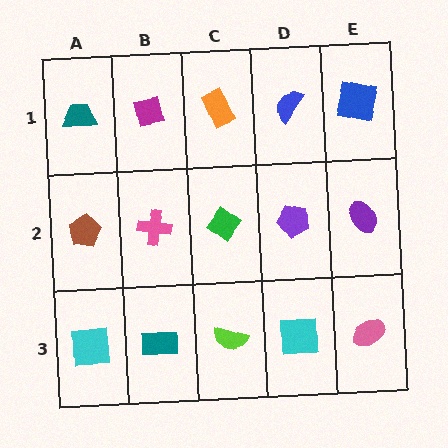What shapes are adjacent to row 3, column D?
A purple pentagon (row 2, column D), a lime semicircle (row 3, column C), a pink ellipse (row 3, column E).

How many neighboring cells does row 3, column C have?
3.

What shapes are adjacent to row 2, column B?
A magenta square (row 1, column B), a teal rectangle (row 3, column B), a brown pentagon (row 2, column A), a green diamond (row 2, column C).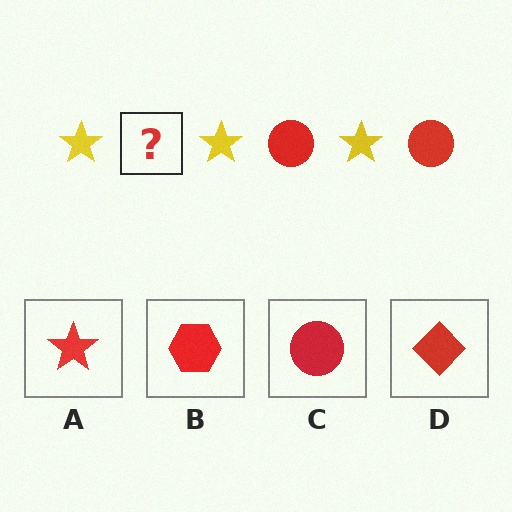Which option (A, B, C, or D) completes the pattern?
C.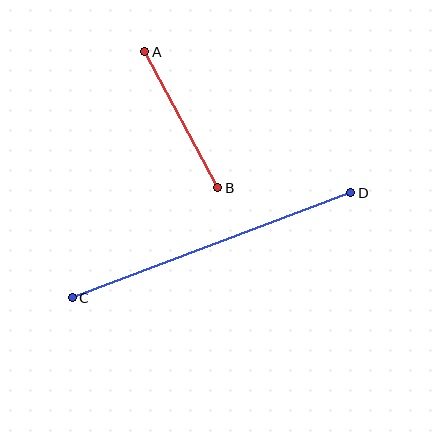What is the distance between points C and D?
The distance is approximately 298 pixels.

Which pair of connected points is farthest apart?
Points C and D are farthest apart.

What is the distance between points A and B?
The distance is approximately 154 pixels.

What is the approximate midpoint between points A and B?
The midpoint is at approximately (181, 120) pixels.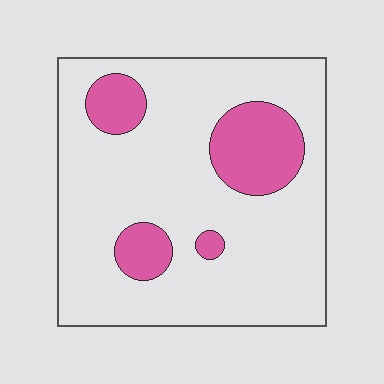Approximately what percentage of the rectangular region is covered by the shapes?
Approximately 20%.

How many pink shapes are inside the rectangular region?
4.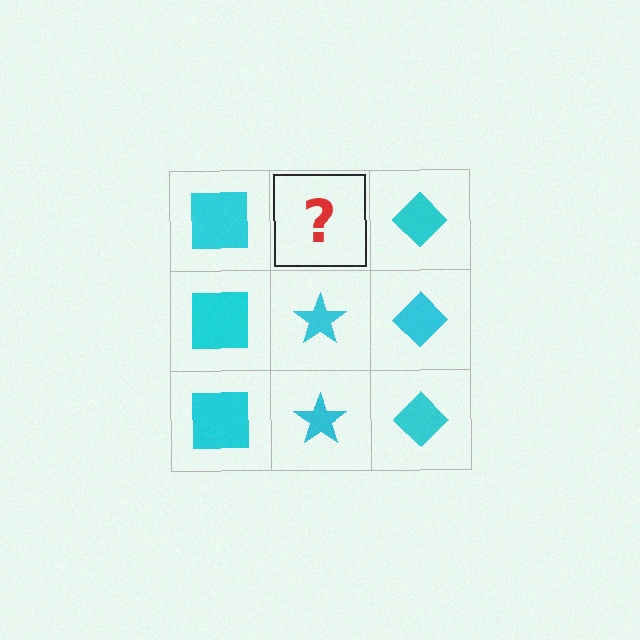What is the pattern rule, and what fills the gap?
The rule is that each column has a consistent shape. The gap should be filled with a cyan star.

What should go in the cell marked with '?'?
The missing cell should contain a cyan star.